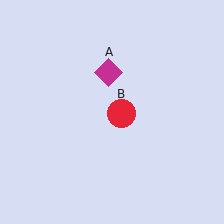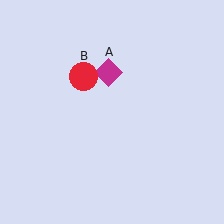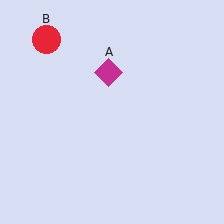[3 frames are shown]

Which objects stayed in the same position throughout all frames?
Magenta diamond (object A) remained stationary.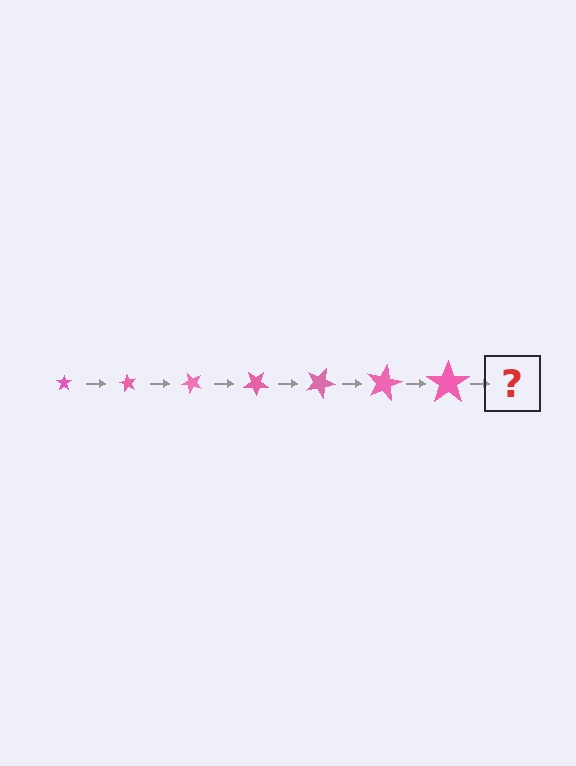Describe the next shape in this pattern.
It should be a star, larger than the previous one and rotated 420 degrees from the start.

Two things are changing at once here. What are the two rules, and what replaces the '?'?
The two rules are that the star grows larger each step and it rotates 60 degrees each step. The '?' should be a star, larger than the previous one and rotated 420 degrees from the start.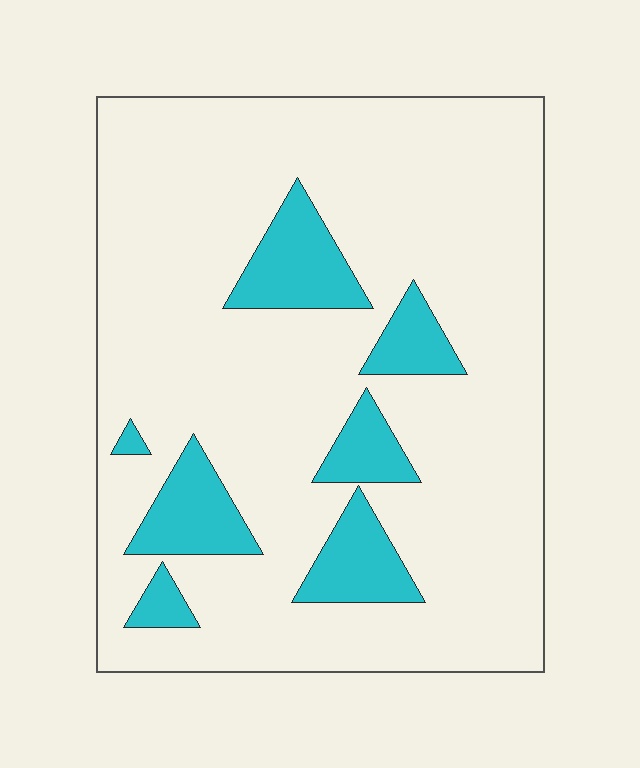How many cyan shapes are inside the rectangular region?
7.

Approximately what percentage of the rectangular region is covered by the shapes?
Approximately 15%.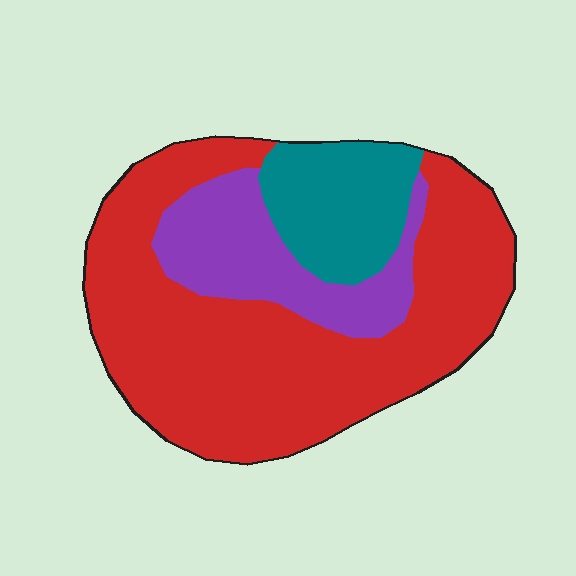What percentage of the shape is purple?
Purple covers roughly 20% of the shape.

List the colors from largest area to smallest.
From largest to smallest: red, purple, teal.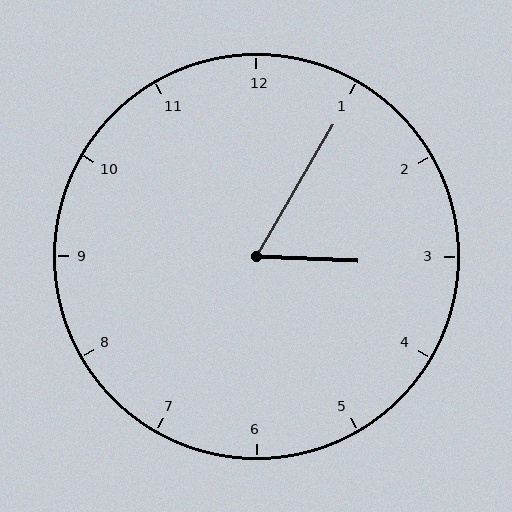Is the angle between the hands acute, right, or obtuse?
It is acute.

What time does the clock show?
3:05.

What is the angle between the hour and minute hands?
Approximately 62 degrees.